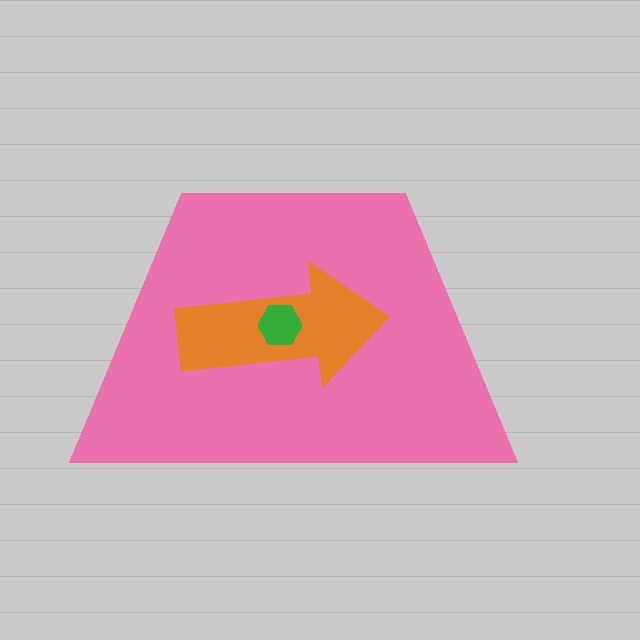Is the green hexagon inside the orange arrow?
Yes.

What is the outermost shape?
The pink trapezoid.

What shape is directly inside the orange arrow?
The green hexagon.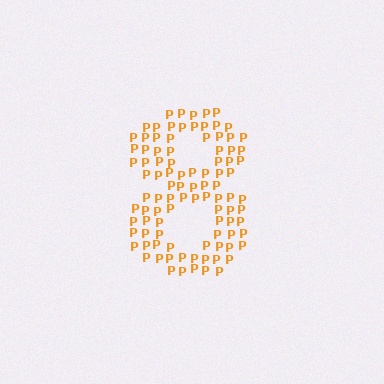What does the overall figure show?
The overall figure shows the digit 8.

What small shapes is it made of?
It is made of small letter P's.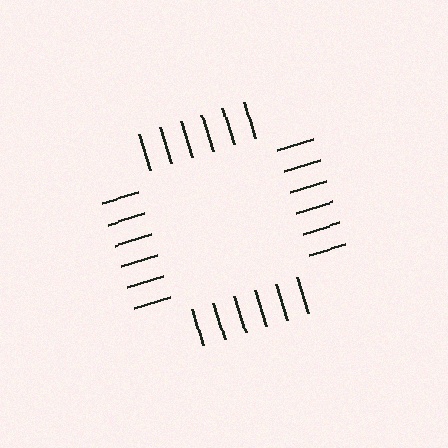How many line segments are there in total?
24 — 6 along each of the 4 edges.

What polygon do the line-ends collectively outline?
An illusory square — the line segments terminate on its edges but no continuous stroke is drawn.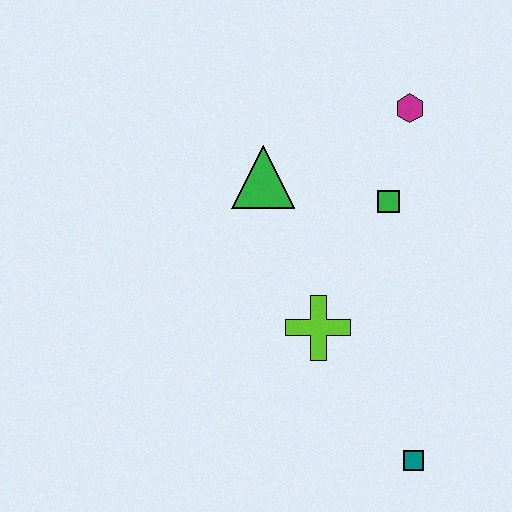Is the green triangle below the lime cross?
No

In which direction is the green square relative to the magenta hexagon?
The green square is below the magenta hexagon.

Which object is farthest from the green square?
The teal square is farthest from the green square.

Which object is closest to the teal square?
The lime cross is closest to the teal square.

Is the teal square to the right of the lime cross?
Yes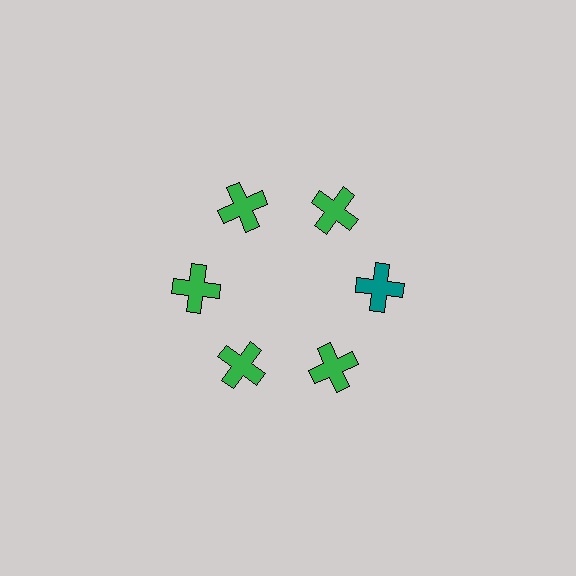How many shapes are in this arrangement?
There are 6 shapes arranged in a ring pattern.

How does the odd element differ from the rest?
It has a different color: teal instead of green.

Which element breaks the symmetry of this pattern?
The teal cross at roughly the 3 o'clock position breaks the symmetry. All other shapes are green crosses.